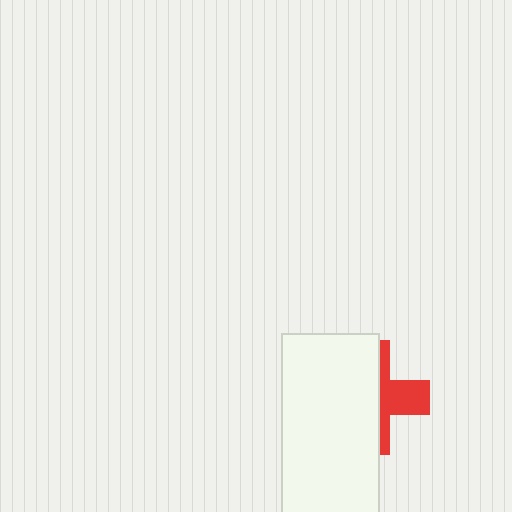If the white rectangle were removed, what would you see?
You would see the complete red cross.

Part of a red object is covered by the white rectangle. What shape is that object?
It is a cross.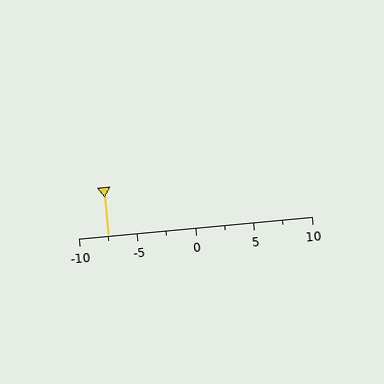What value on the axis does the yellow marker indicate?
The marker indicates approximately -7.5.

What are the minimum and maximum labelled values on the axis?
The axis runs from -10 to 10.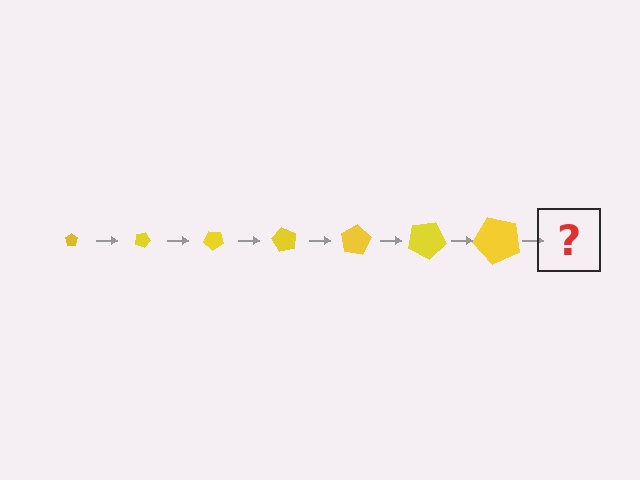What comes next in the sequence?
The next element should be a pentagon, larger than the previous one and rotated 140 degrees from the start.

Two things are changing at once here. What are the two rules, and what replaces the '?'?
The two rules are that the pentagon grows larger each step and it rotates 20 degrees each step. The '?' should be a pentagon, larger than the previous one and rotated 140 degrees from the start.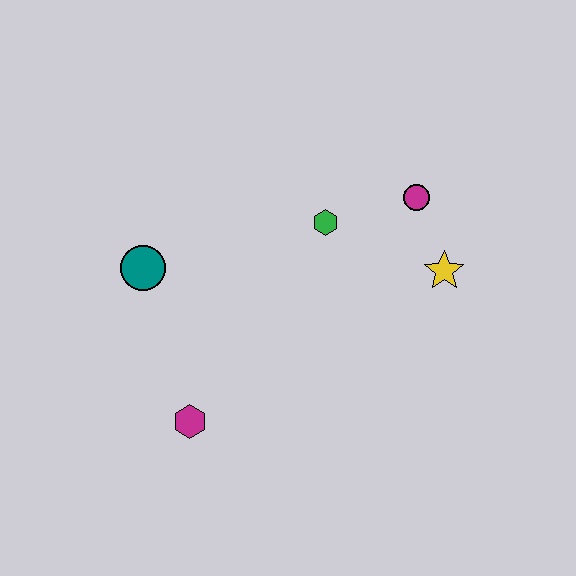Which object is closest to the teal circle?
The magenta hexagon is closest to the teal circle.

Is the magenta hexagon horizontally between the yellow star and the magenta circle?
No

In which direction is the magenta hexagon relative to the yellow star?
The magenta hexagon is to the left of the yellow star.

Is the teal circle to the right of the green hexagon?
No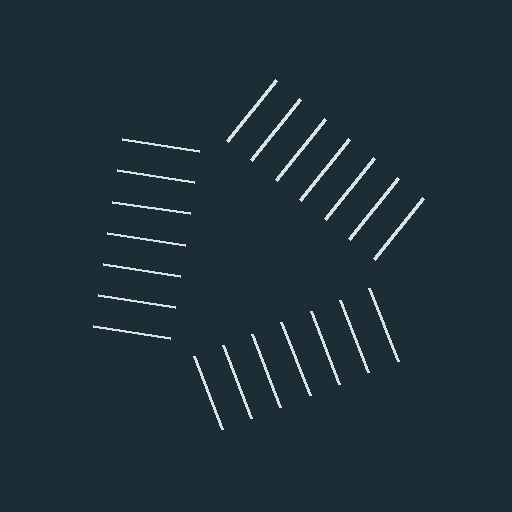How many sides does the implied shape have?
3 sides — the line-ends trace a triangle.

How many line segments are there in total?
21 — 7 along each of the 3 edges.